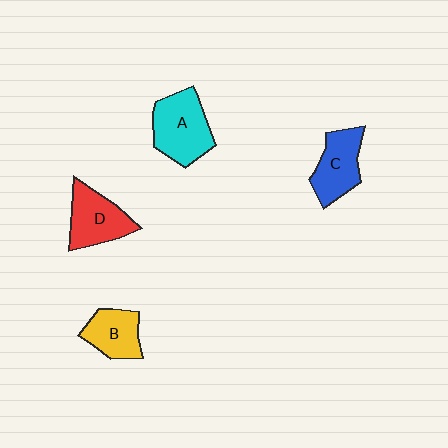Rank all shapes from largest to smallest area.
From largest to smallest: A (cyan), D (red), C (blue), B (yellow).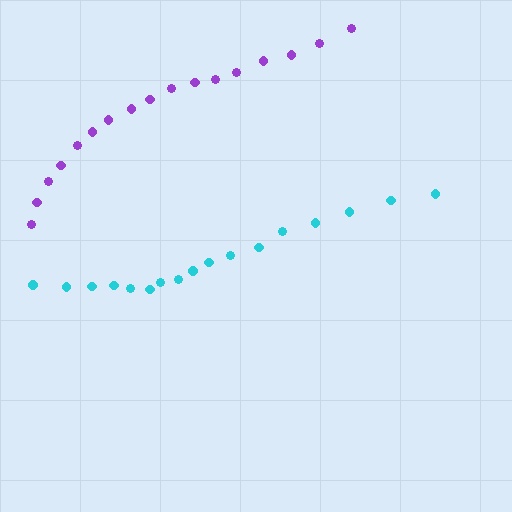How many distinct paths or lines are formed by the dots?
There are 2 distinct paths.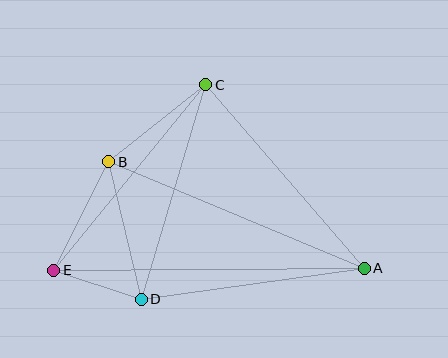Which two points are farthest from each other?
Points A and E are farthest from each other.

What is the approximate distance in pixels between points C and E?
The distance between C and E is approximately 240 pixels.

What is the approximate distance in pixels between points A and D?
The distance between A and D is approximately 226 pixels.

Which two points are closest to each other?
Points D and E are closest to each other.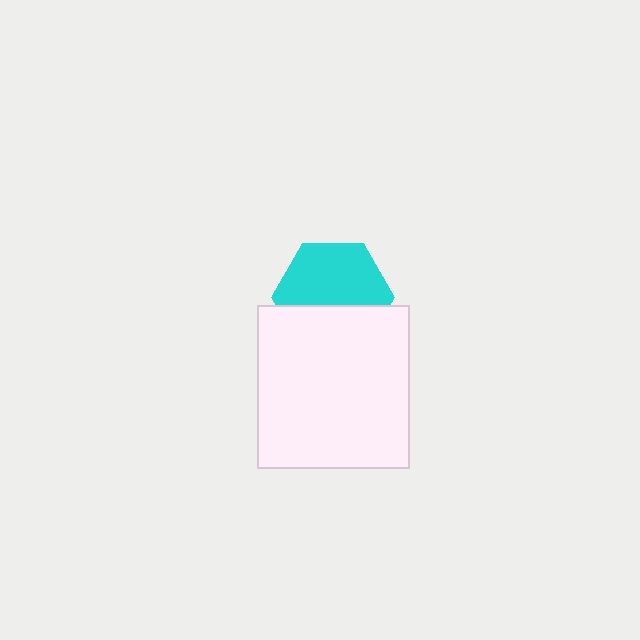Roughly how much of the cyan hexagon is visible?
About half of it is visible (roughly 60%).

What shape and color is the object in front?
The object in front is a white rectangle.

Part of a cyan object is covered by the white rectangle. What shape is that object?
It is a hexagon.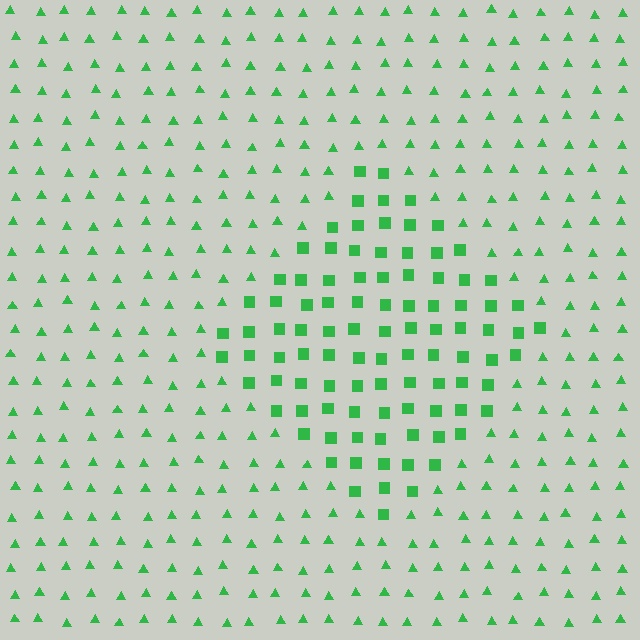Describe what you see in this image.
The image is filled with small green elements arranged in a uniform grid. A diamond-shaped region contains squares, while the surrounding area contains triangles. The boundary is defined purely by the change in element shape.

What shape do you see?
I see a diamond.